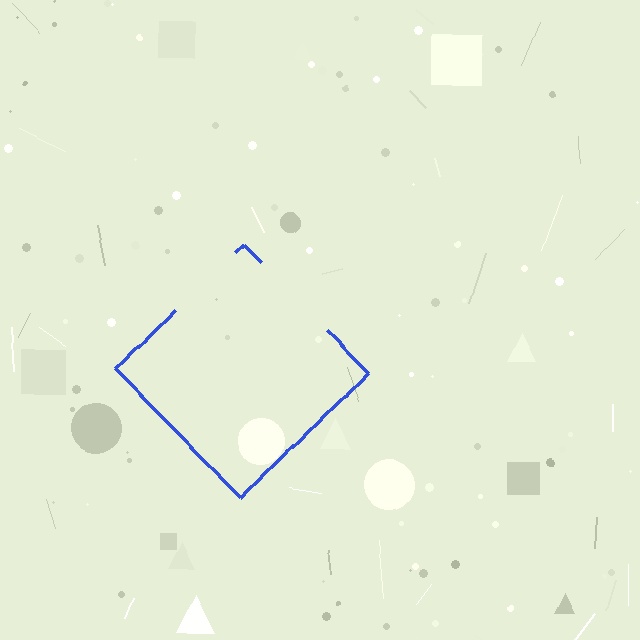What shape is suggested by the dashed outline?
The dashed outline suggests a diamond.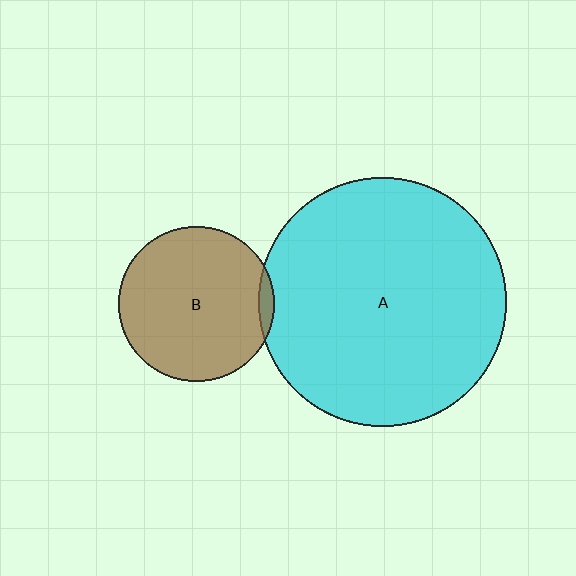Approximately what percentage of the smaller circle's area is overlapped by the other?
Approximately 5%.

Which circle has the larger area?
Circle A (cyan).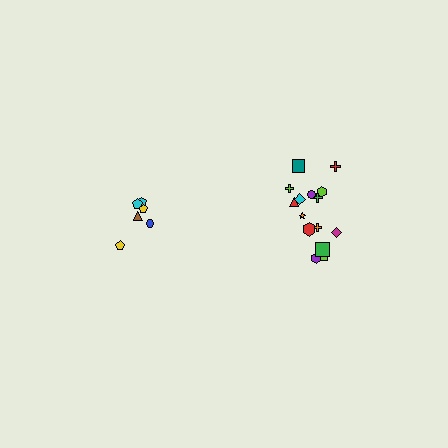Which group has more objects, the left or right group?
The right group.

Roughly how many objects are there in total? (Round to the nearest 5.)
Roughly 20 objects in total.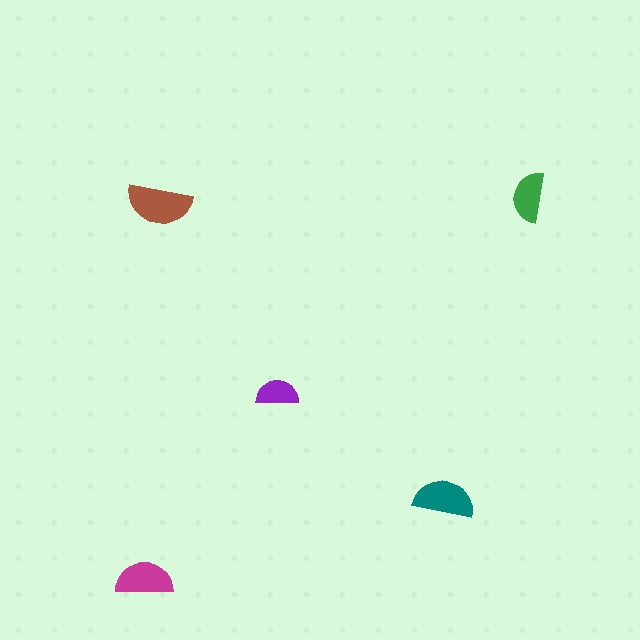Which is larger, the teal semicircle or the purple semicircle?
The teal one.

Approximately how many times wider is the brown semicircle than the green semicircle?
About 1.5 times wider.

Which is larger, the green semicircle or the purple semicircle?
The green one.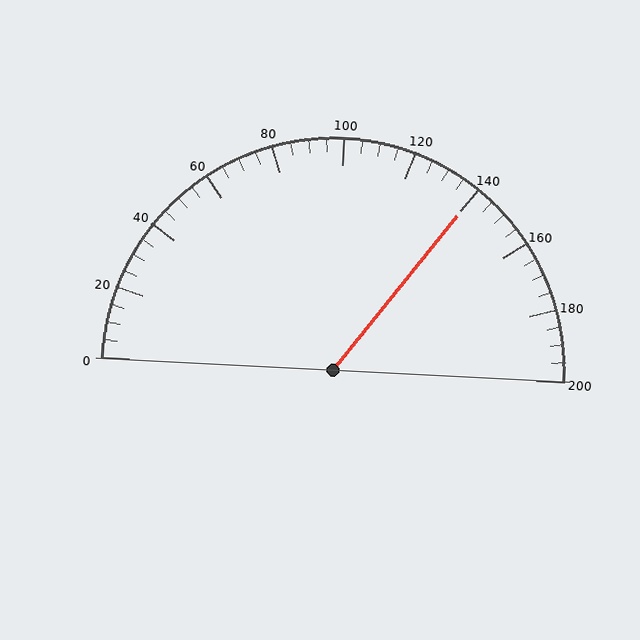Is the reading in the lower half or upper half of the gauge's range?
The reading is in the upper half of the range (0 to 200).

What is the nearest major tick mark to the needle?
The nearest major tick mark is 140.